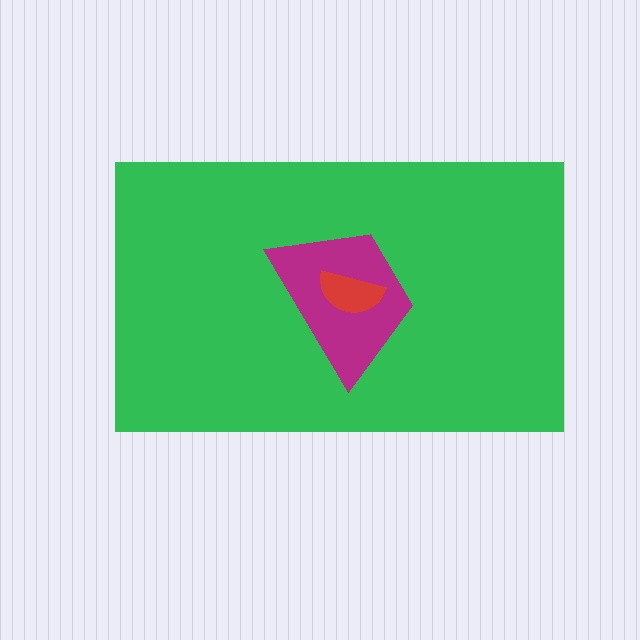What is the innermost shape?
The red semicircle.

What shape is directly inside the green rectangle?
The magenta trapezoid.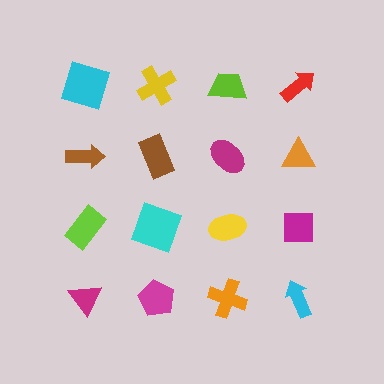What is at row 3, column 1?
A lime rectangle.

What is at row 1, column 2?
A yellow cross.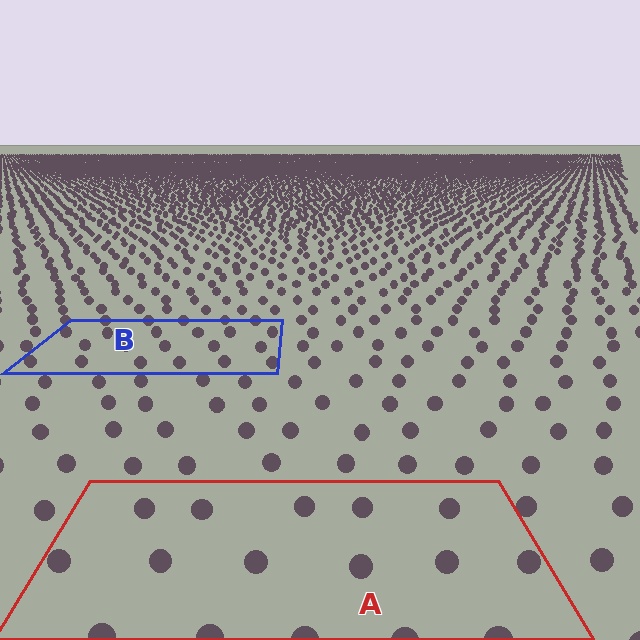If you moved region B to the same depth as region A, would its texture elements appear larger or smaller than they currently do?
They would appear larger. At a closer depth, the same texture elements are projected at a bigger on-screen size.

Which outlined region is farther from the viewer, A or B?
Region B is farther from the viewer — the texture elements inside it appear smaller and more densely packed.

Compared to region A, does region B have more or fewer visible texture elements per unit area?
Region B has more texture elements per unit area — they are packed more densely because it is farther away.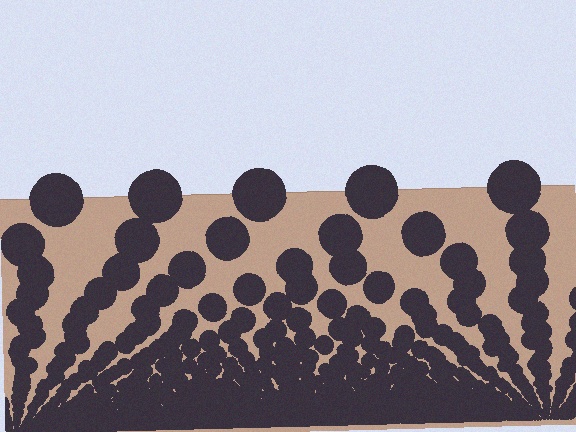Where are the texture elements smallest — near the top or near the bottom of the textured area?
Near the bottom.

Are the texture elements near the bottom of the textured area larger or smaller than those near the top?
Smaller. The gradient is inverted — elements near the bottom are smaller and denser.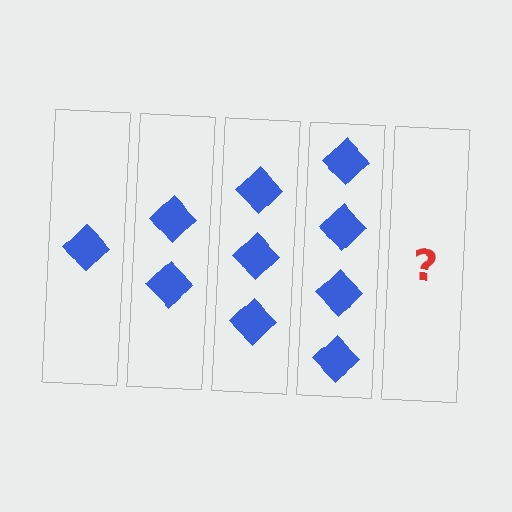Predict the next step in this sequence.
The next step is 5 diamonds.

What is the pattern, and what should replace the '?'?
The pattern is that each step adds one more diamond. The '?' should be 5 diamonds.